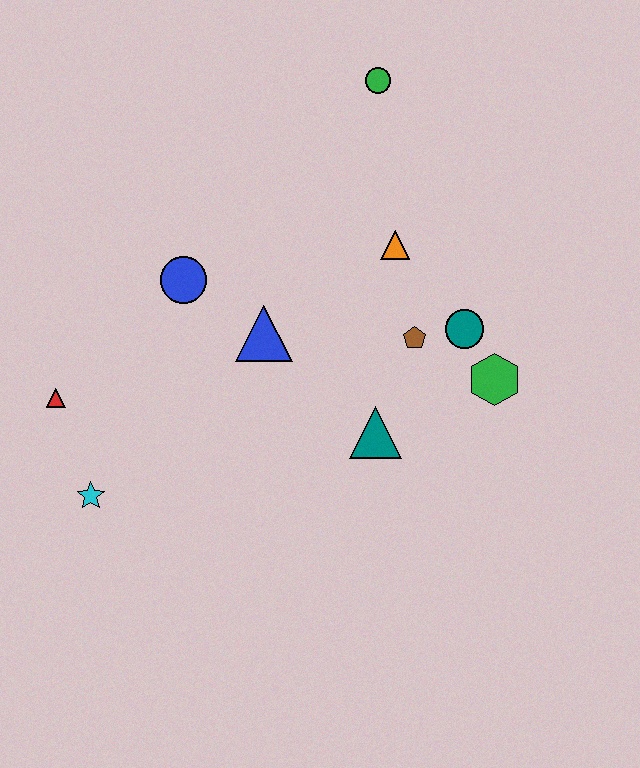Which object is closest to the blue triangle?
The blue circle is closest to the blue triangle.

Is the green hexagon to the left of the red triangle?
No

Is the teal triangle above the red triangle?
No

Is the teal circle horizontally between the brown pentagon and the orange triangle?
No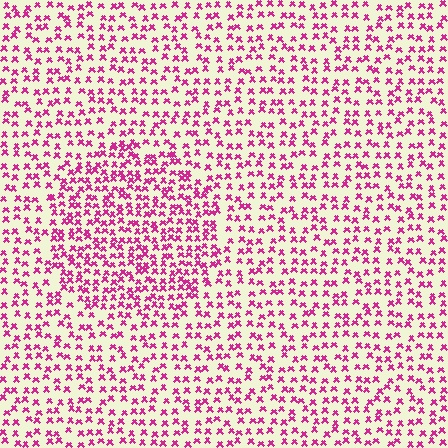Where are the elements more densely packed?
The elements are more densely packed inside the circle boundary.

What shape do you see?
I see a circle.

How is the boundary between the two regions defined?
The boundary is defined by a change in element density (approximately 1.6x ratio). All elements are the same color, size, and shape.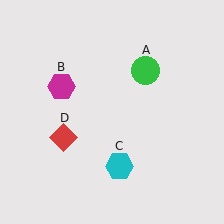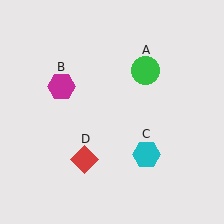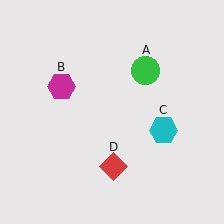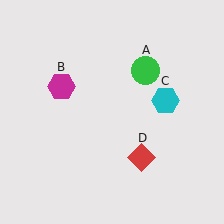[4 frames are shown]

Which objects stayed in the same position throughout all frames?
Green circle (object A) and magenta hexagon (object B) remained stationary.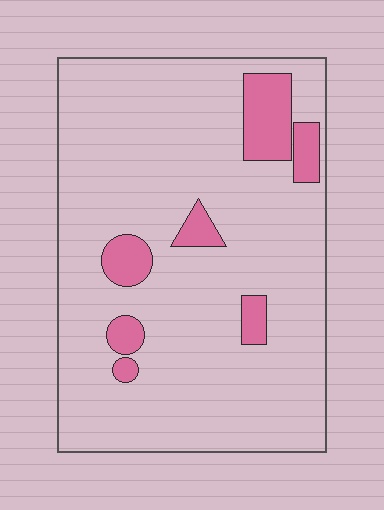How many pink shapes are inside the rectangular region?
7.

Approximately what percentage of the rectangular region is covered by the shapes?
Approximately 10%.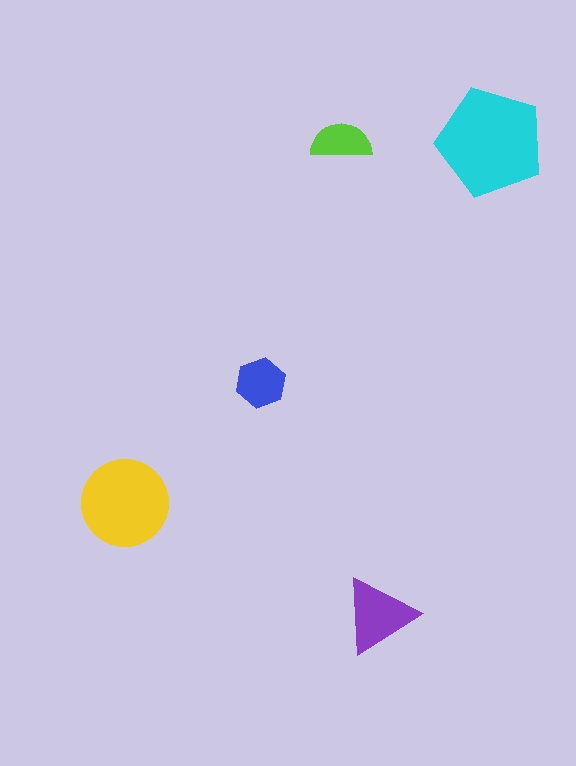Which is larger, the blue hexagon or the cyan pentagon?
The cyan pentagon.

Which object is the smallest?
The lime semicircle.